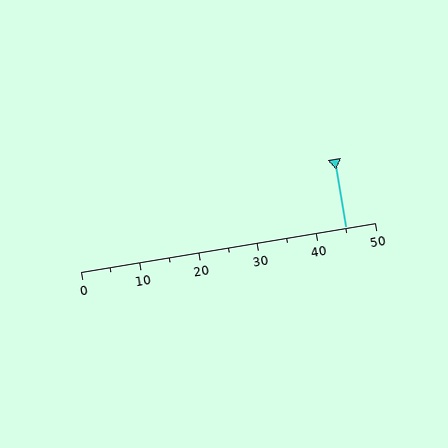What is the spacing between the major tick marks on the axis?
The major ticks are spaced 10 apart.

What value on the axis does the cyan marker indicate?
The marker indicates approximately 45.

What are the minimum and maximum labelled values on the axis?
The axis runs from 0 to 50.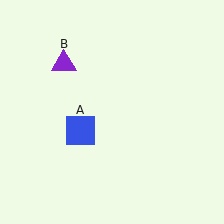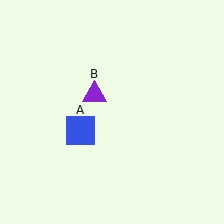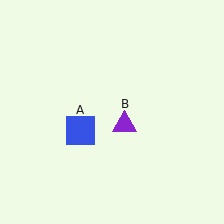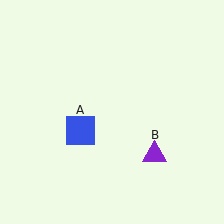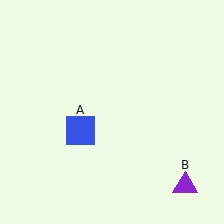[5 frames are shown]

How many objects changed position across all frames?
1 object changed position: purple triangle (object B).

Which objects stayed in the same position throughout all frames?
Blue square (object A) remained stationary.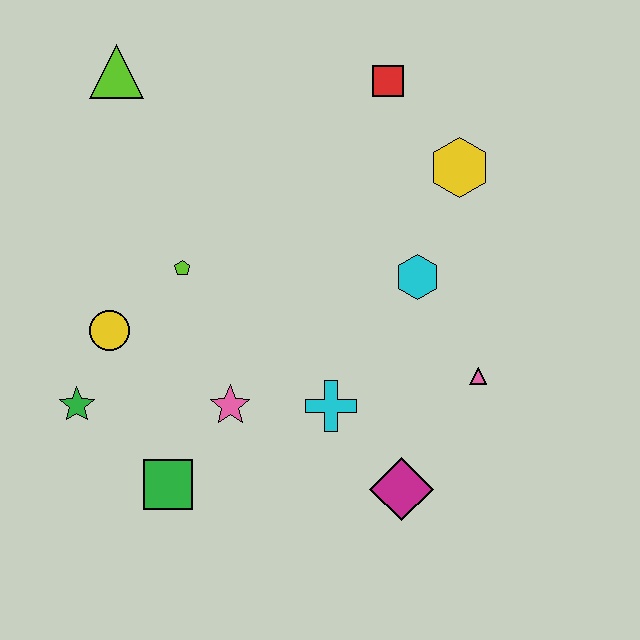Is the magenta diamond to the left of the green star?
No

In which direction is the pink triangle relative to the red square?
The pink triangle is below the red square.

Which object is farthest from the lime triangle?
The magenta diamond is farthest from the lime triangle.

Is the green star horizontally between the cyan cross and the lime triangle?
No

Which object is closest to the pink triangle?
The cyan hexagon is closest to the pink triangle.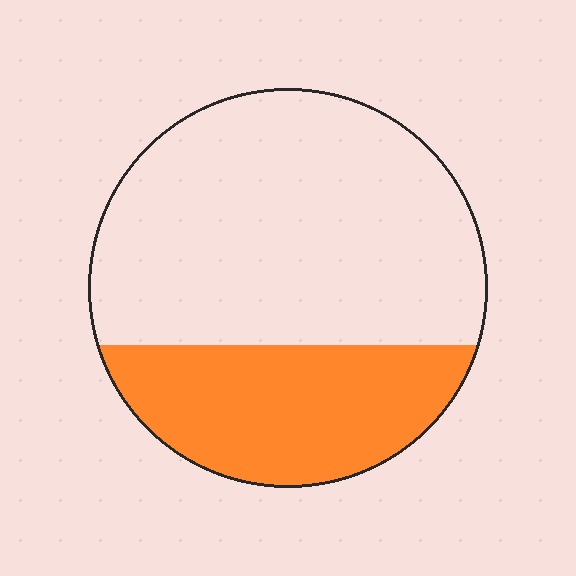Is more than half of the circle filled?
No.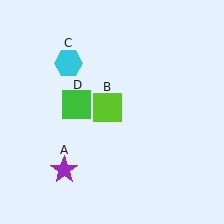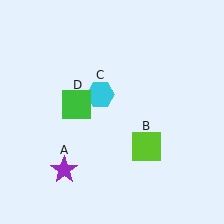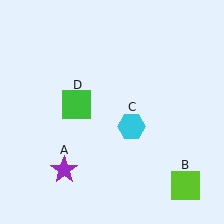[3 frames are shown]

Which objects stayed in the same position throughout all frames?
Purple star (object A) and green square (object D) remained stationary.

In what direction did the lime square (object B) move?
The lime square (object B) moved down and to the right.